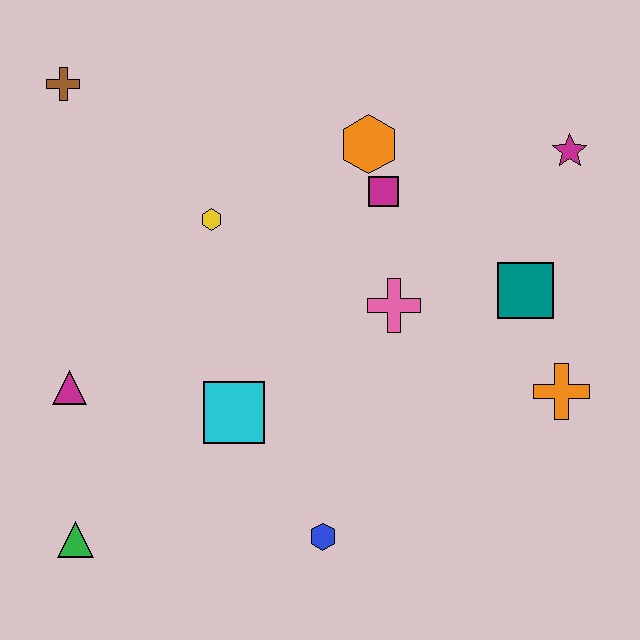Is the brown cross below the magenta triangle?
No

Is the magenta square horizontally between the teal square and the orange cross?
No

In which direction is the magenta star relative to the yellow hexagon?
The magenta star is to the right of the yellow hexagon.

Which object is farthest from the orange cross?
The brown cross is farthest from the orange cross.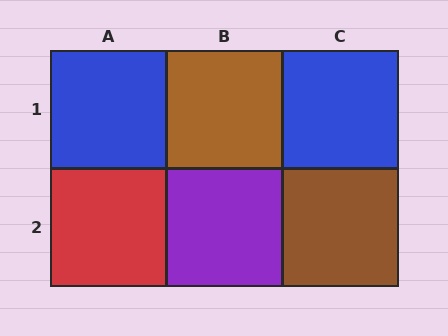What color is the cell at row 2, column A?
Red.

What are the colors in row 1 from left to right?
Blue, brown, blue.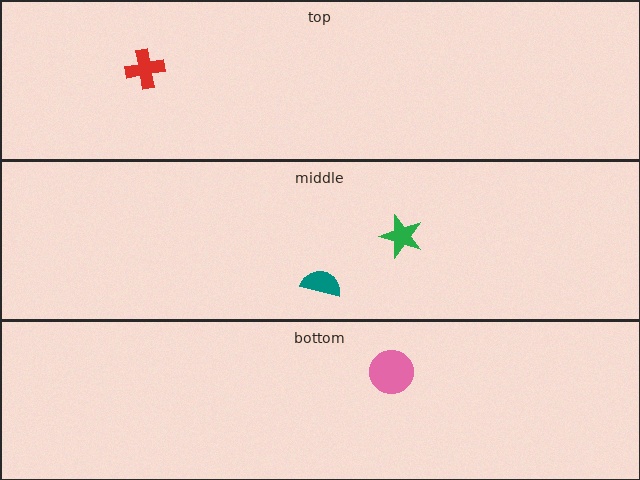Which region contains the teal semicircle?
The middle region.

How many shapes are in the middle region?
2.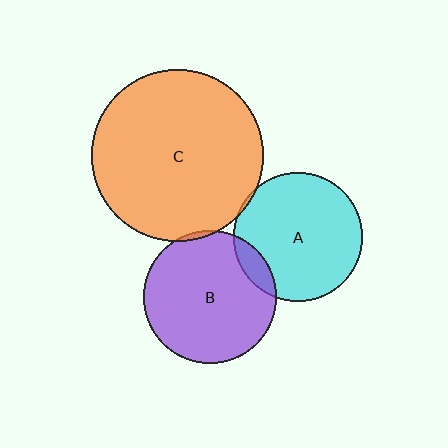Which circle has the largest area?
Circle C (orange).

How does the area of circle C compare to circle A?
Approximately 1.8 times.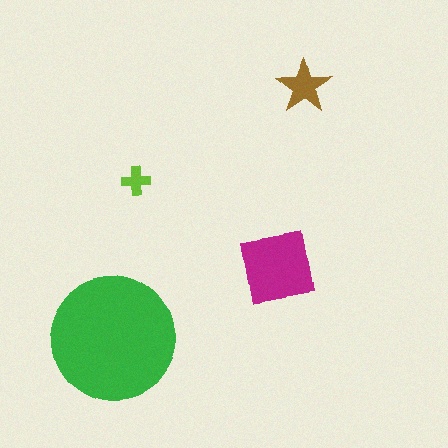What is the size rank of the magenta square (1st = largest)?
2nd.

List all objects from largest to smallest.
The green circle, the magenta square, the brown star, the lime cross.